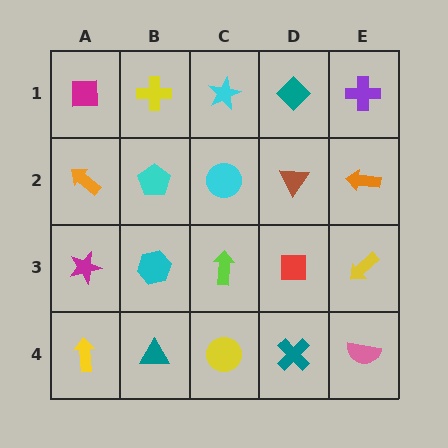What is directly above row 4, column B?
A cyan hexagon.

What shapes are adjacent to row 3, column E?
An orange arrow (row 2, column E), a pink semicircle (row 4, column E), a red square (row 3, column D).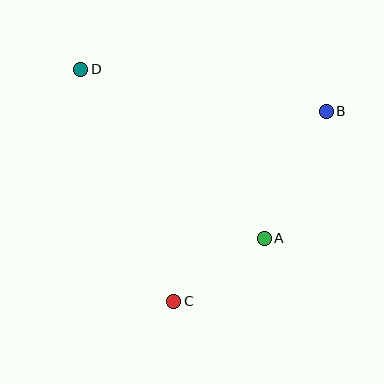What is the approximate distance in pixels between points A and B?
The distance between A and B is approximately 141 pixels.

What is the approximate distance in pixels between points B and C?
The distance between B and C is approximately 243 pixels.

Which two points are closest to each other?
Points A and C are closest to each other.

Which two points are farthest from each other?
Points C and D are farthest from each other.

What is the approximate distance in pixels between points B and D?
The distance between B and D is approximately 249 pixels.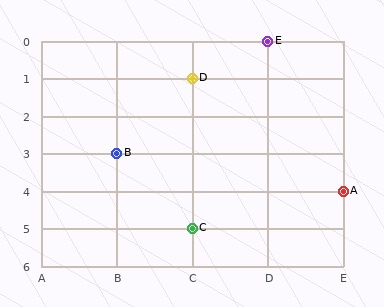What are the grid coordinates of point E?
Point E is at grid coordinates (D, 0).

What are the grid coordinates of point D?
Point D is at grid coordinates (C, 1).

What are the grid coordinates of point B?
Point B is at grid coordinates (B, 3).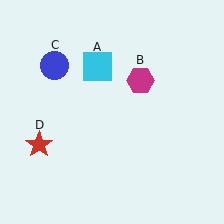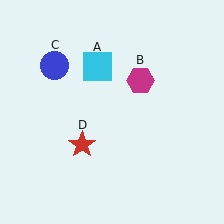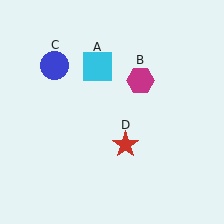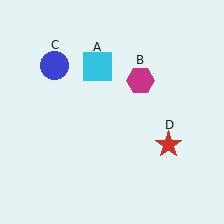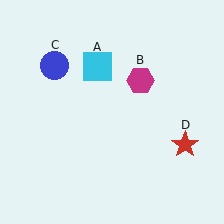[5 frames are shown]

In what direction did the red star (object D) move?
The red star (object D) moved right.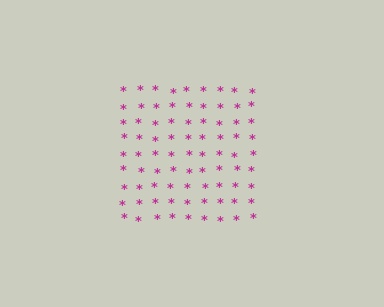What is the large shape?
The large shape is a square.